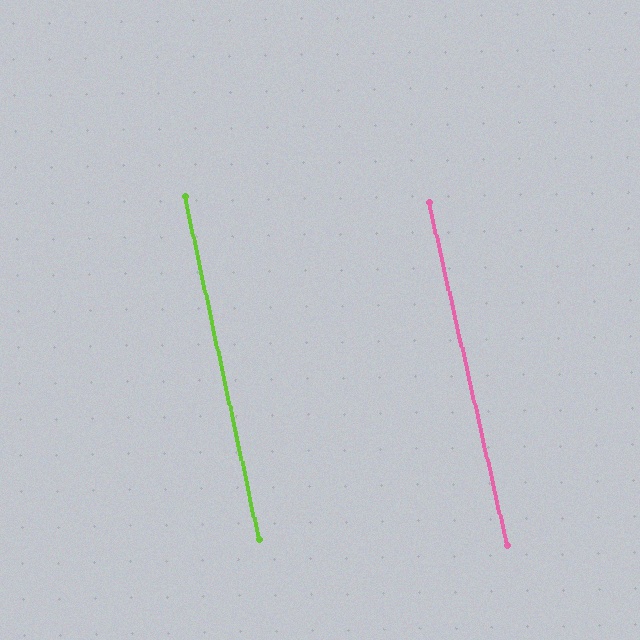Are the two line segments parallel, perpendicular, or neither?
Parallel — their directions differ by only 0.7°.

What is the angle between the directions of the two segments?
Approximately 1 degree.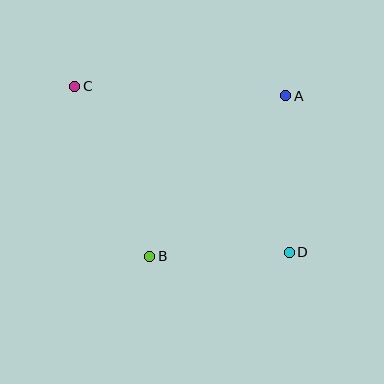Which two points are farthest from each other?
Points C and D are farthest from each other.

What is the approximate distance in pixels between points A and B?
The distance between A and B is approximately 210 pixels.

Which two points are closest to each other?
Points B and D are closest to each other.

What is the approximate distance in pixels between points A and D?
The distance between A and D is approximately 157 pixels.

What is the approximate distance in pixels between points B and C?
The distance between B and C is approximately 186 pixels.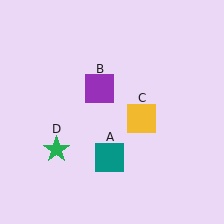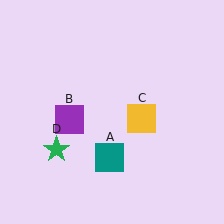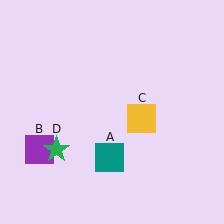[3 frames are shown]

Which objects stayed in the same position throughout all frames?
Teal square (object A) and yellow square (object C) and green star (object D) remained stationary.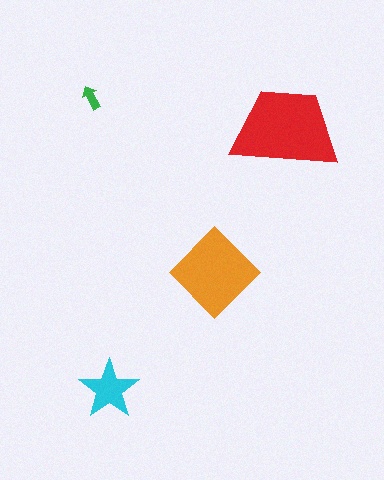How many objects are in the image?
There are 4 objects in the image.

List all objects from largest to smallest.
The red trapezoid, the orange diamond, the cyan star, the green arrow.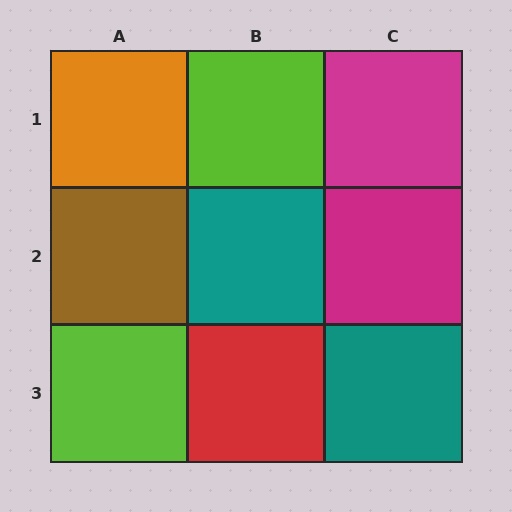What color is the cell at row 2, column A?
Brown.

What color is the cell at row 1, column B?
Lime.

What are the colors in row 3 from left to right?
Lime, red, teal.